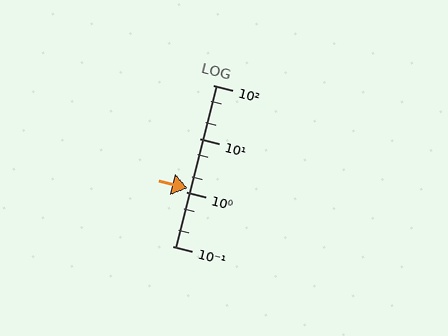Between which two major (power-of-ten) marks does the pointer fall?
The pointer is between 1 and 10.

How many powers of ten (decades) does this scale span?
The scale spans 3 decades, from 0.1 to 100.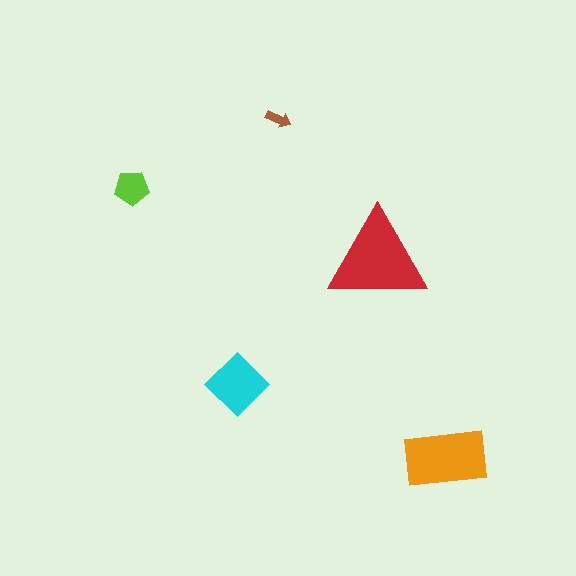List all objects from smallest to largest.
The brown arrow, the lime pentagon, the cyan diamond, the orange rectangle, the red triangle.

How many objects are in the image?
There are 5 objects in the image.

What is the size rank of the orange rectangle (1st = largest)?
2nd.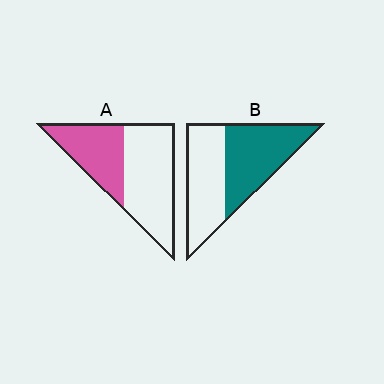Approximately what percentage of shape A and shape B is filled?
A is approximately 40% and B is approximately 50%.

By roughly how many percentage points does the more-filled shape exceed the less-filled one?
By roughly 10 percentage points (B over A).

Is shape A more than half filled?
No.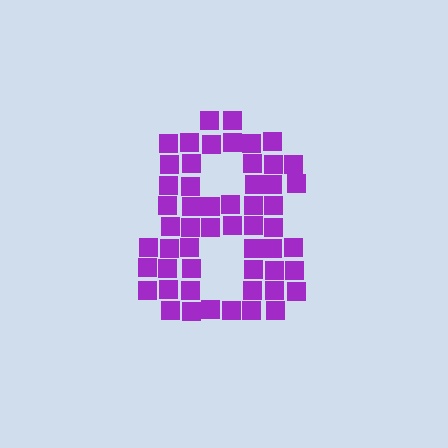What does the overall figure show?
The overall figure shows the digit 8.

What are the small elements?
The small elements are squares.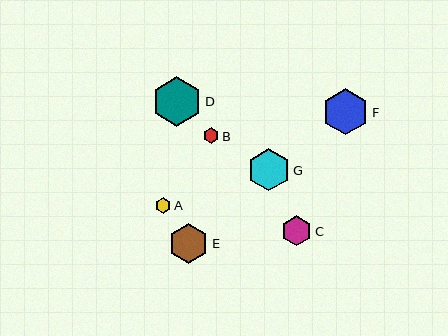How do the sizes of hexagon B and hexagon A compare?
Hexagon B and hexagon A are approximately the same size.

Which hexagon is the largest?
Hexagon D is the largest with a size of approximately 50 pixels.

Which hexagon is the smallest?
Hexagon A is the smallest with a size of approximately 16 pixels.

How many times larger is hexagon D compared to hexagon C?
Hexagon D is approximately 1.6 times the size of hexagon C.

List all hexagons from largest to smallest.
From largest to smallest: D, F, G, E, C, B, A.